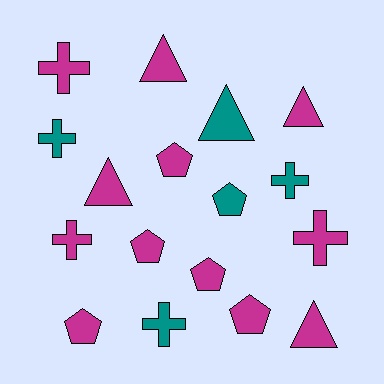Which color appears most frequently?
Magenta, with 12 objects.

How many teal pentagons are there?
There is 1 teal pentagon.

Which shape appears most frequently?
Pentagon, with 6 objects.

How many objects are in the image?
There are 17 objects.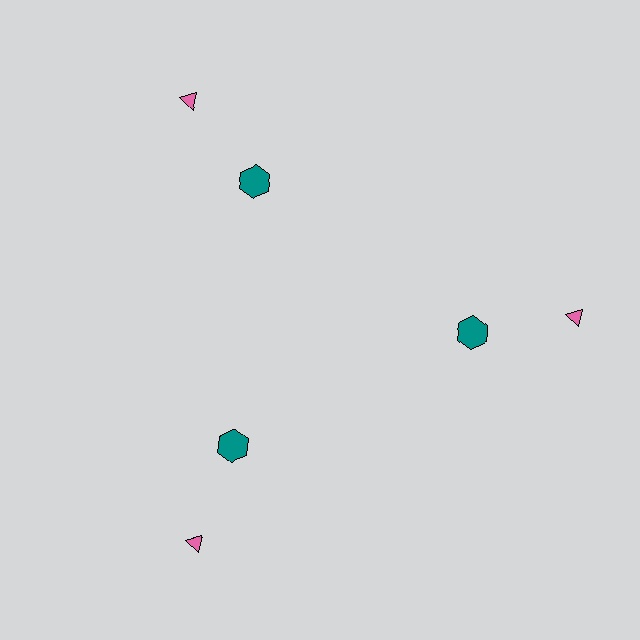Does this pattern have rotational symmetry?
Yes, this pattern has 3-fold rotational symmetry. It looks the same after rotating 120 degrees around the center.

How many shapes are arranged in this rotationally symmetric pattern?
There are 6 shapes, arranged in 3 groups of 2.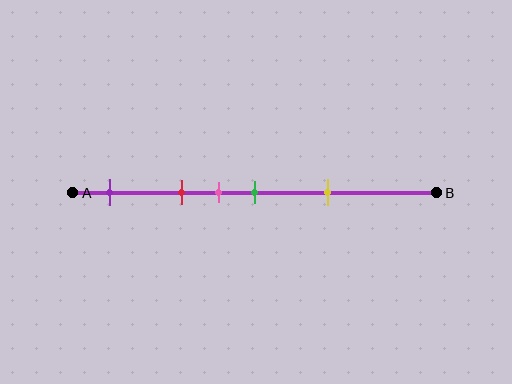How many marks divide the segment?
There are 5 marks dividing the segment.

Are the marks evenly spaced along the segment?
No, the marks are not evenly spaced.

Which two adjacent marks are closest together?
The pink and green marks are the closest adjacent pair.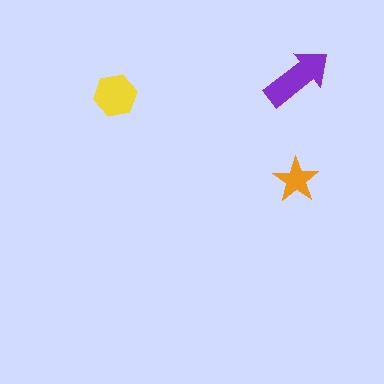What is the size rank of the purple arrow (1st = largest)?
1st.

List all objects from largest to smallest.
The purple arrow, the yellow hexagon, the orange star.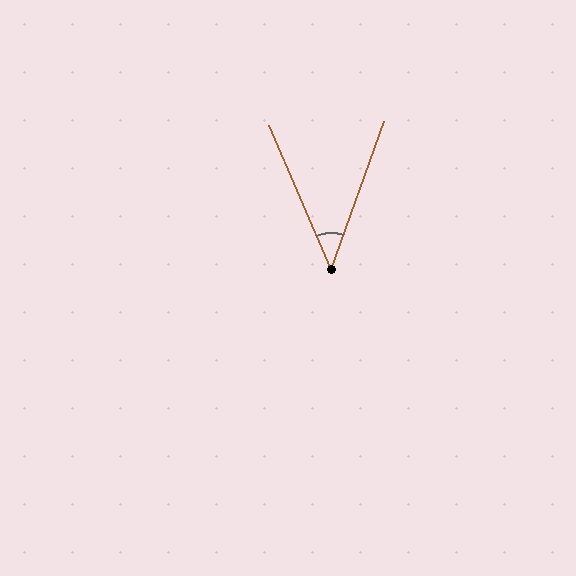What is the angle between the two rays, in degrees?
Approximately 43 degrees.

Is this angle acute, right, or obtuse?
It is acute.